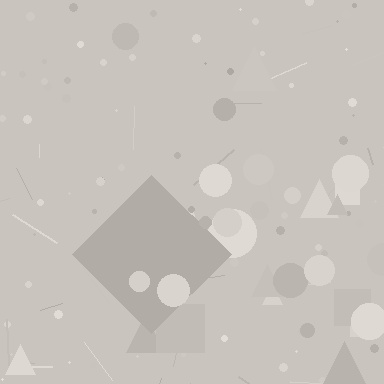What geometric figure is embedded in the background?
A diamond is embedded in the background.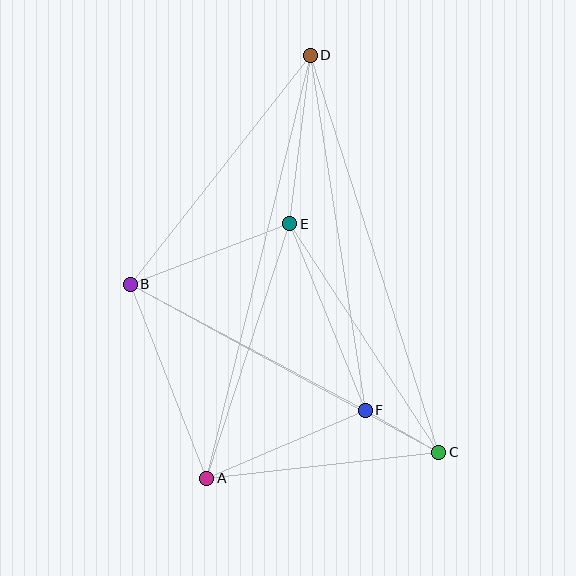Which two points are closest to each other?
Points C and F are closest to each other.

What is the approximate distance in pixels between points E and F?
The distance between E and F is approximately 201 pixels.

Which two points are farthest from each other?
Points A and D are farthest from each other.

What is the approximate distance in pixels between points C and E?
The distance between C and E is approximately 273 pixels.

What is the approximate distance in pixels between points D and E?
The distance between D and E is approximately 170 pixels.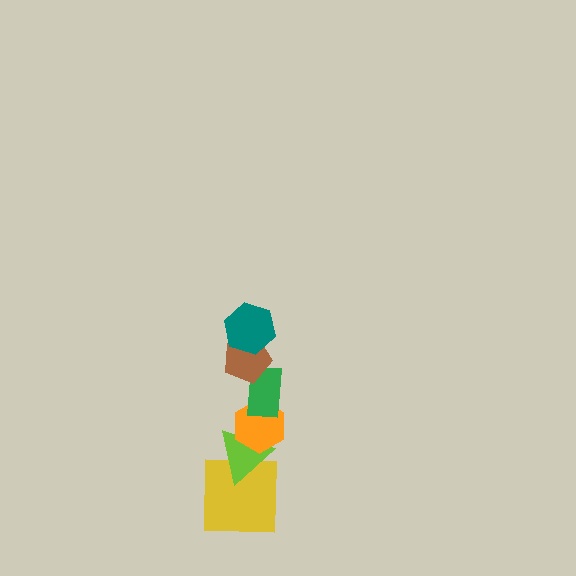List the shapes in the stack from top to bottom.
From top to bottom: the teal hexagon, the brown pentagon, the green rectangle, the orange hexagon, the lime triangle, the yellow square.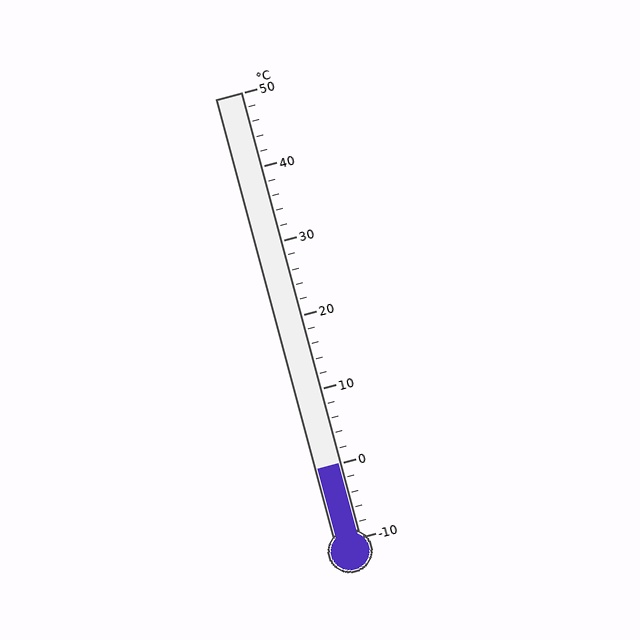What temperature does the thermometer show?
The thermometer shows approximately 0°C.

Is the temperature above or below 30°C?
The temperature is below 30°C.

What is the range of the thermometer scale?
The thermometer scale ranges from -10°C to 50°C.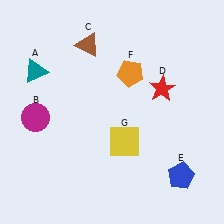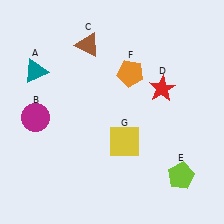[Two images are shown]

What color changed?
The pentagon (E) changed from blue in Image 1 to lime in Image 2.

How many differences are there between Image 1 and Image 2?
There is 1 difference between the two images.